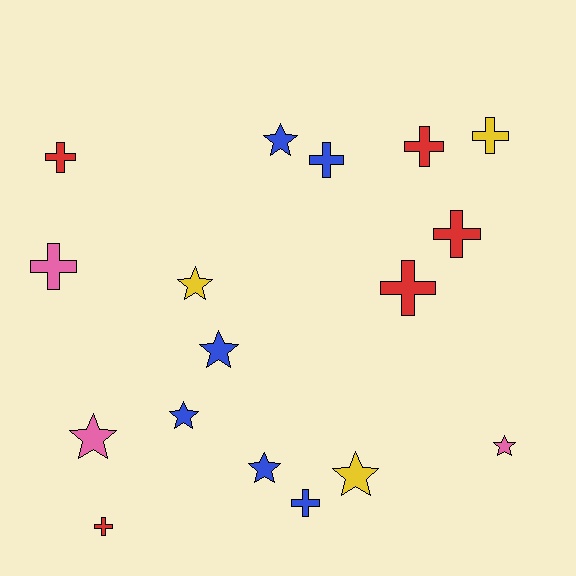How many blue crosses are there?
There are 2 blue crosses.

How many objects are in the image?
There are 17 objects.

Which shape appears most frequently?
Cross, with 9 objects.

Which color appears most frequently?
Blue, with 6 objects.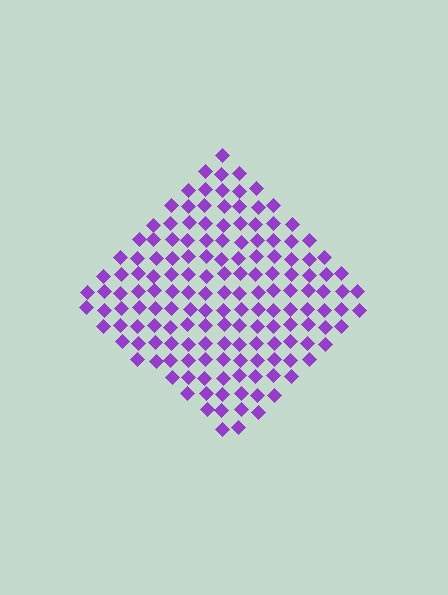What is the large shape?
The large shape is a diamond.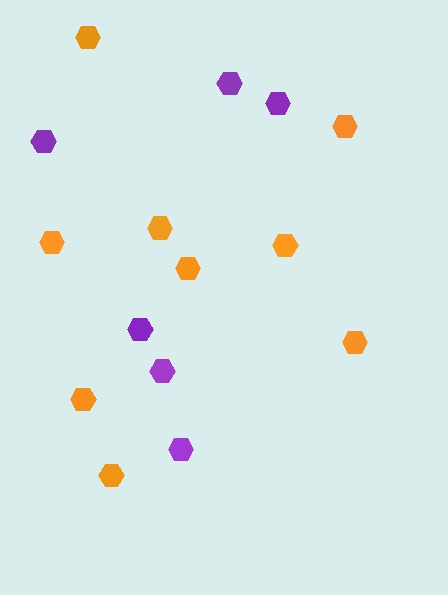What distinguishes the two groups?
There are 2 groups: one group of orange hexagons (9) and one group of purple hexagons (6).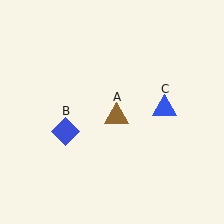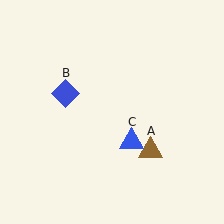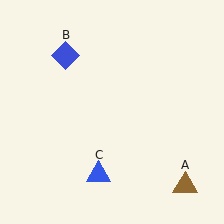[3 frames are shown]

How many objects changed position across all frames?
3 objects changed position: brown triangle (object A), blue diamond (object B), blue triangle (object C).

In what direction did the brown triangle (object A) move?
The brown triangle (object A) moved down and to the right.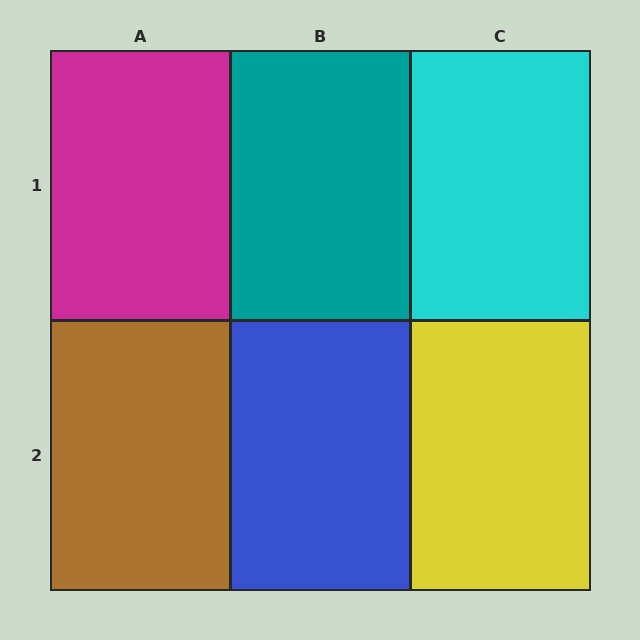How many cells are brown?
1 cell is brown.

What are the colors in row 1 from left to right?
Magenta, teal, cyan.